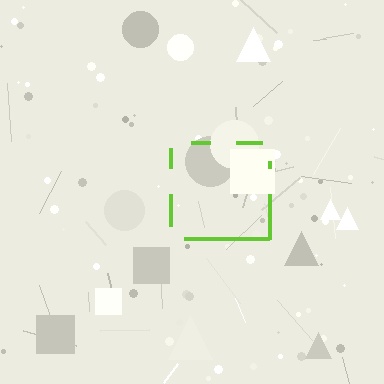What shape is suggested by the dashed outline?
The dashed outline suggests a square.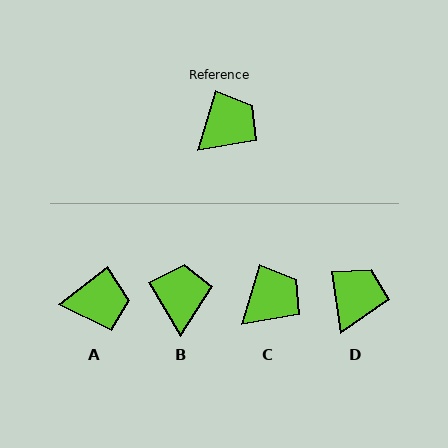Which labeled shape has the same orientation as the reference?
C.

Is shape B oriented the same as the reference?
No, it is off by about 48 degrees.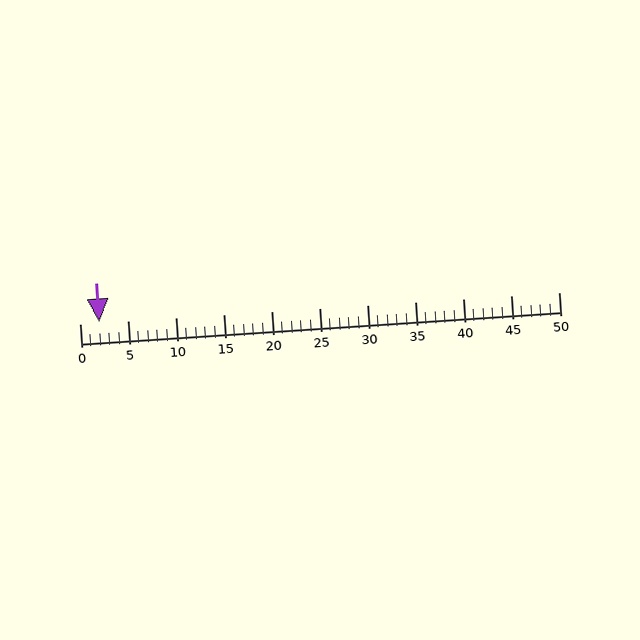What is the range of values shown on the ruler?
The ruler shows values from 0 to 50.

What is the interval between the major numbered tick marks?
The major tick marks are spaced 5 units apart.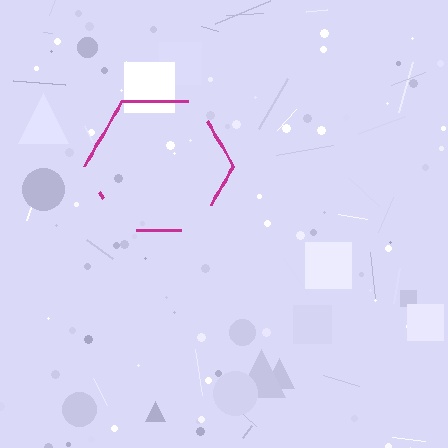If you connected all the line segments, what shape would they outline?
They would outline a hexagon.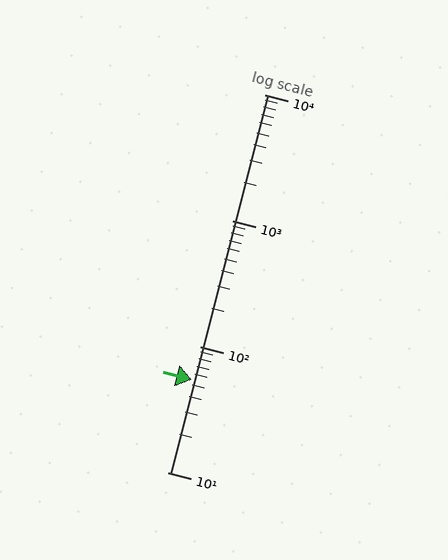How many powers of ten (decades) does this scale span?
The scale spans 3 decades, from 10 to 10000.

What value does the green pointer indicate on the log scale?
The pointer indicates approximately 54.